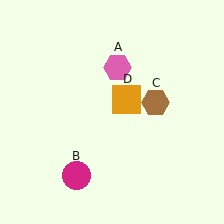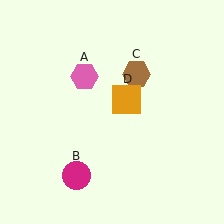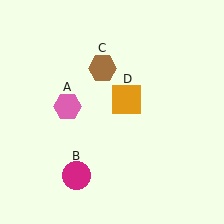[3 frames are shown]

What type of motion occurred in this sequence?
The pink hexagon (object A), brown hexagon (object C) rotated counterclockwise around the center of the scene.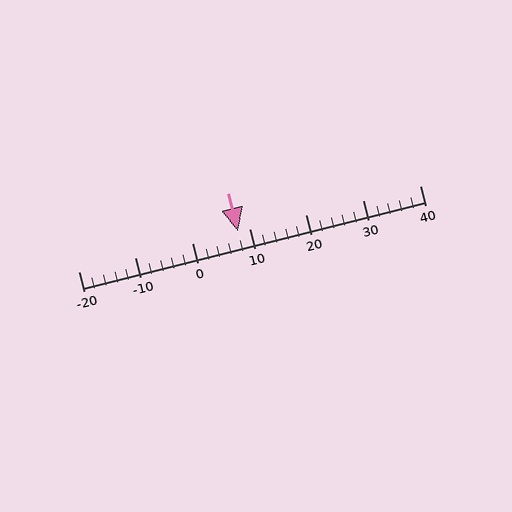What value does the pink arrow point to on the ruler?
The pink arrow points to approximately 8.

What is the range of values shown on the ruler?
The ruler shows values from -20 to 40.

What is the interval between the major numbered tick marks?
The major tick marks are spaced 10 units apart.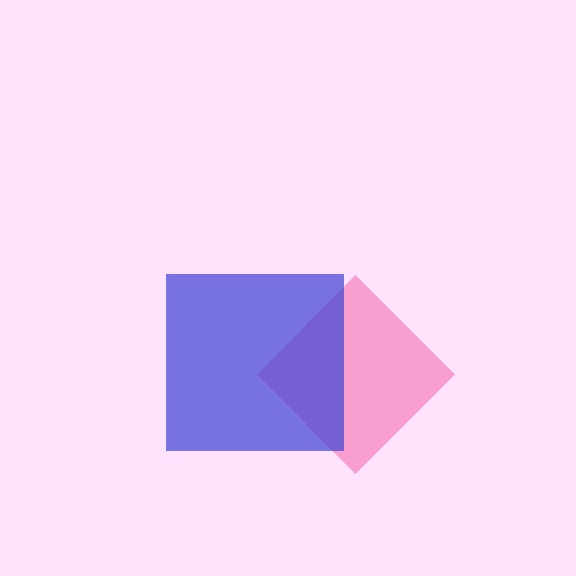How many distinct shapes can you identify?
There are 2 distinct shapes: a pink diamond, a blue square.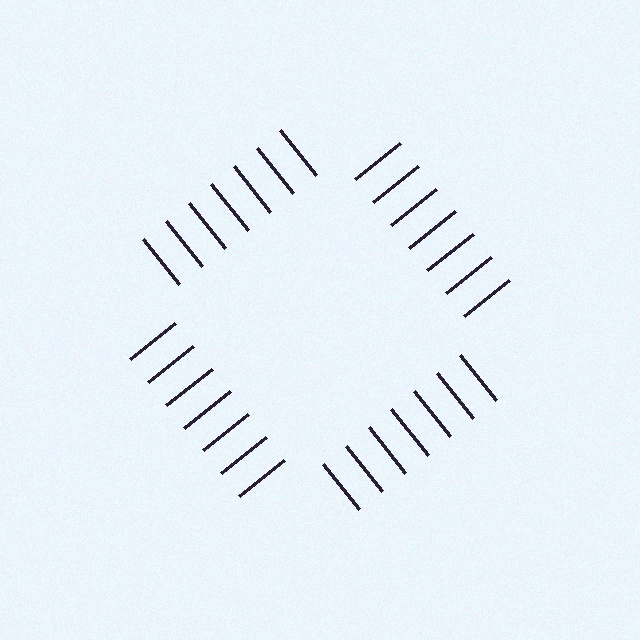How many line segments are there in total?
28 — 7 along each of the 4 edges.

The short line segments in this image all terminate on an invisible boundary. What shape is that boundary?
An illusory square — the line segments terminate on its edges but no continuous stroke is drawn.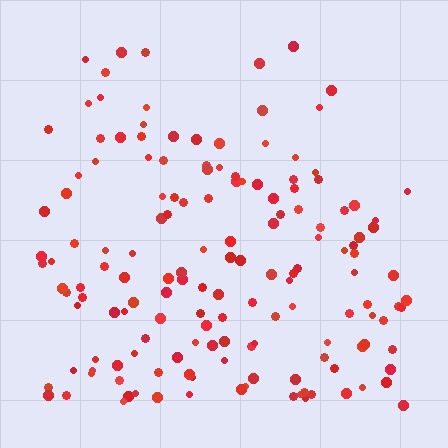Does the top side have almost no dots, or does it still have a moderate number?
Still a moderate number, just noticeably fewer than the bottom.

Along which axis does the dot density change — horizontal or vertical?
Vertical.